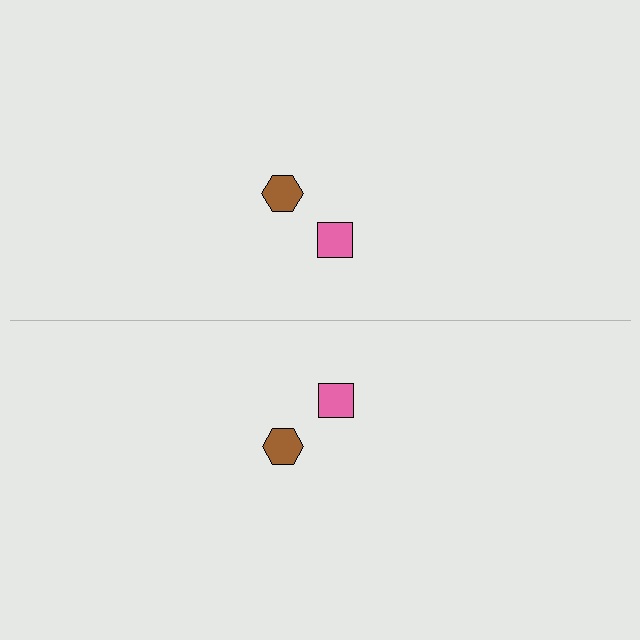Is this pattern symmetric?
Yes, this pattern has bilateral (reflection) symmetry.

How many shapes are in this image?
There are 4 shapes in this image.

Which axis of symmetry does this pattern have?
The pattern has a horizontal axis of symmetry running through the center of the image.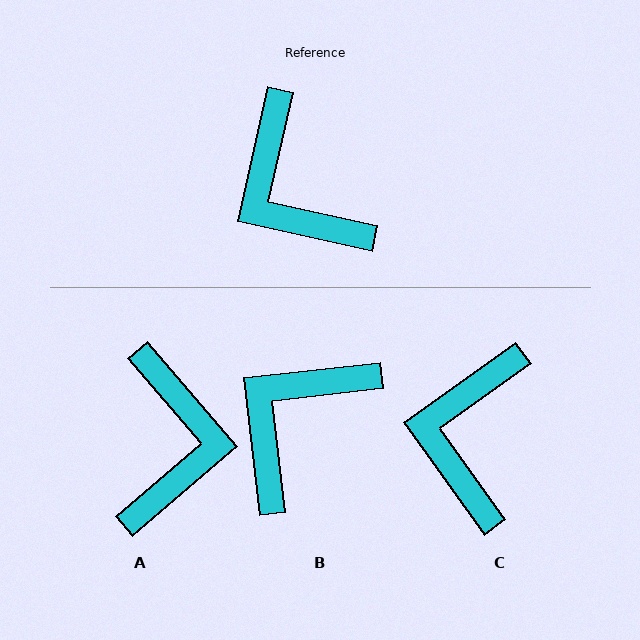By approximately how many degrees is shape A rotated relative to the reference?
Approximately 143 degrees counter-clockwise.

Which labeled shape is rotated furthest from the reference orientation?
A, about 143 degrees away.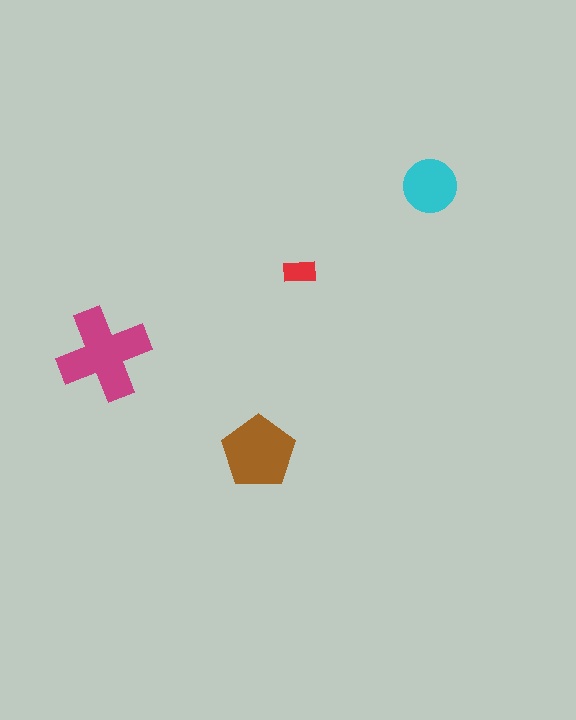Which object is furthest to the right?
The cyan circle is rightmost.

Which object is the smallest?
The red rectangle.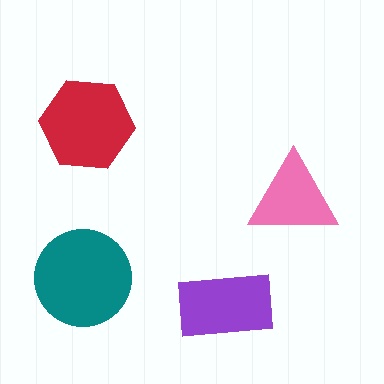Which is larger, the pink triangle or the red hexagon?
The red hexagon.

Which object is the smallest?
The pink triangle.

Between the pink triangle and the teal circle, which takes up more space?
The teal circle.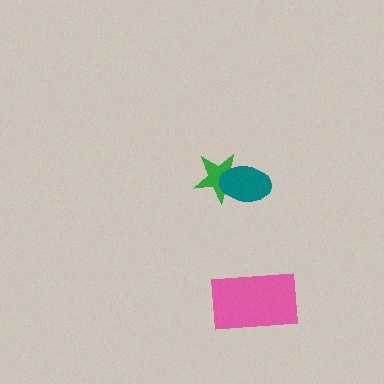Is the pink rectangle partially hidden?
No, no other shape covers it.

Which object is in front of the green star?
The teal ellipse is in front of the green star.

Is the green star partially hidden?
Yes, it is partially covered by another shape.